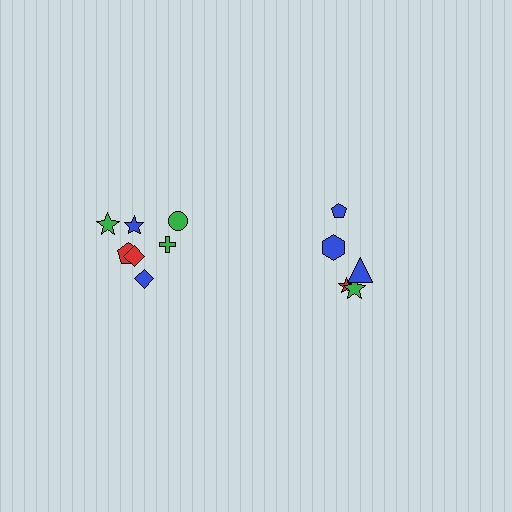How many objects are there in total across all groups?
There are 12 objects.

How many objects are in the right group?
There are 5 objects.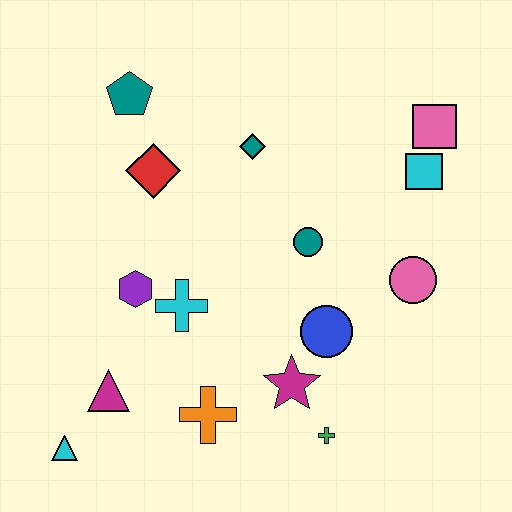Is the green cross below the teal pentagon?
Yes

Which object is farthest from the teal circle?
The cyan triangle is farthest from the teal circle.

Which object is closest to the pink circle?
The blue circle is closest to the pink circle.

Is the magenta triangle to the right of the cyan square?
No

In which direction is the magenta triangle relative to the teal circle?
The magenta triangle is to the left of the teal circle.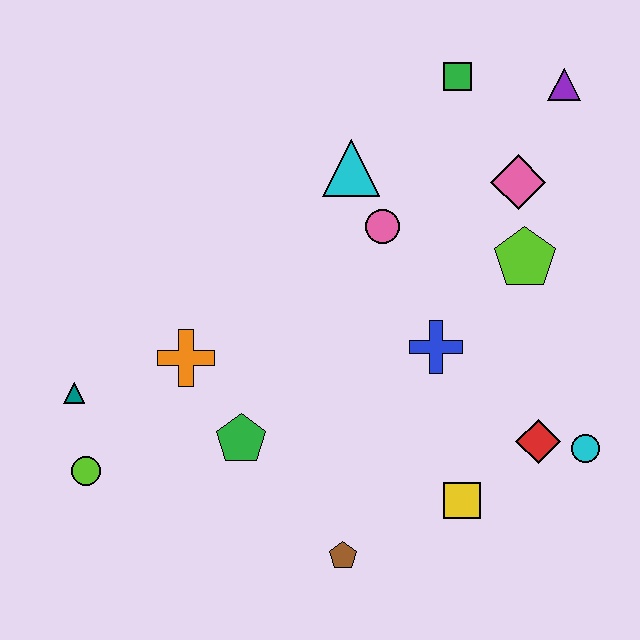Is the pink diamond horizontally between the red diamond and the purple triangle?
No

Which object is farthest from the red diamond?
The teal triangle is farthest from the red diamond.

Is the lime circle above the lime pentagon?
No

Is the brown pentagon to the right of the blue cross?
No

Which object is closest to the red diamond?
The cyan circle is closest to the red diamond.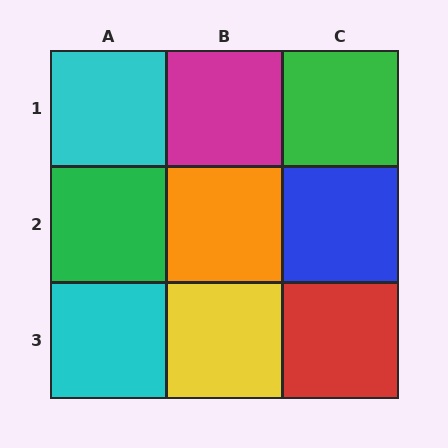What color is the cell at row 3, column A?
Cyan.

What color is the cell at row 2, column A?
Green.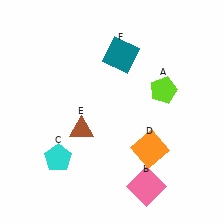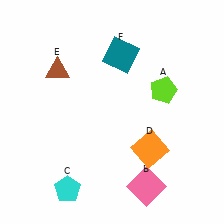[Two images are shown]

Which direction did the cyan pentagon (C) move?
The cyan pentagon (C) moved down.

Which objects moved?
The objects that moved are: the cyan pentagon (C), the brown triangle (E).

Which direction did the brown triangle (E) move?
The brown triangle (E) moved up.